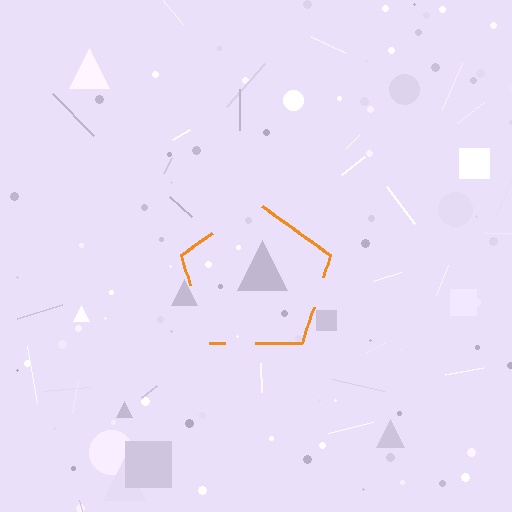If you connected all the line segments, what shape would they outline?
They would outline a pentagon.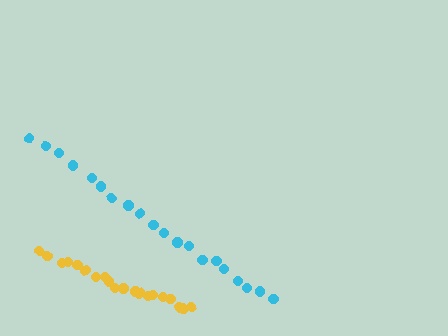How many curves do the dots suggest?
There are 2 distinct paths.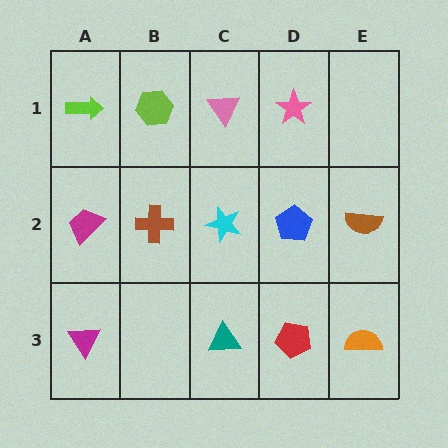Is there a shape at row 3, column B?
No, that cell is empty.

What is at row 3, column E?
An orange semicircle.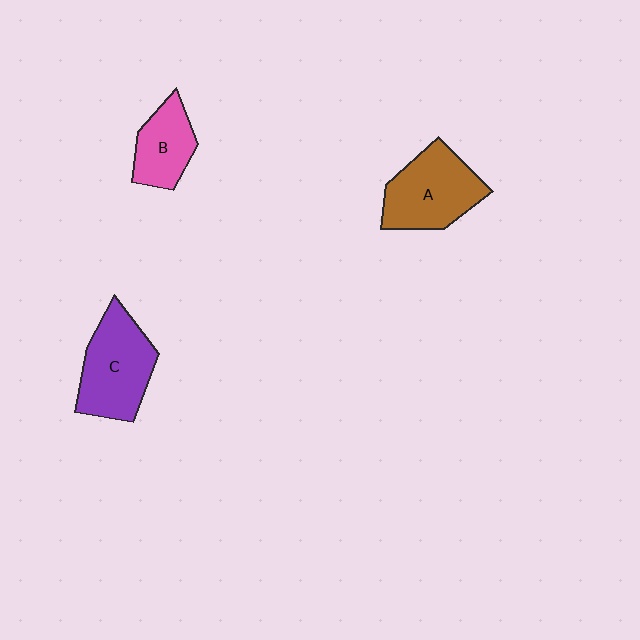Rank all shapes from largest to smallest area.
From largest to smallest: C (purple), A (brown), B (pink).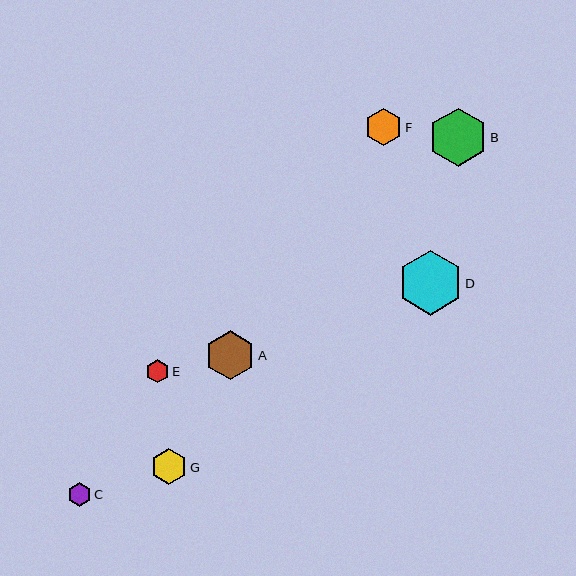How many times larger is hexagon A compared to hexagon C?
Hexagon A is approximately 2.1 times the size of hexagon C.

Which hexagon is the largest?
Hexagon D is the largest with a size of approximately 64 pixels.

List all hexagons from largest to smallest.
From largest to smallest: D, B, A, F, G, C, E.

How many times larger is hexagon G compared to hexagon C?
Hexagon G is approximately 1.5 times the size of hexagon C.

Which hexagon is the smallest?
Hexagon E is the smallest with a size of approximately 23 pixels.